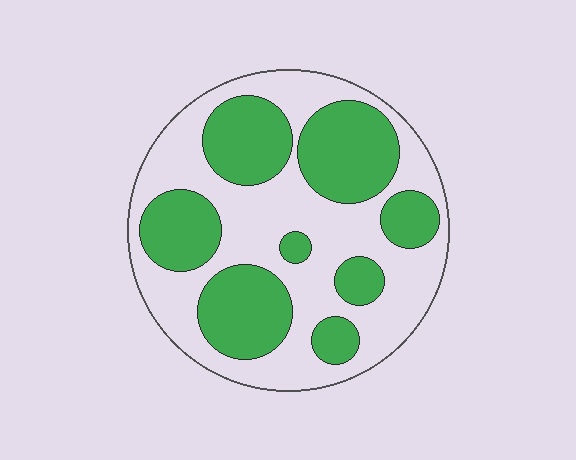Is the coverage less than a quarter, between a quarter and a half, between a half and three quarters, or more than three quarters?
Between a quarter and a half.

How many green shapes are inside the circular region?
8.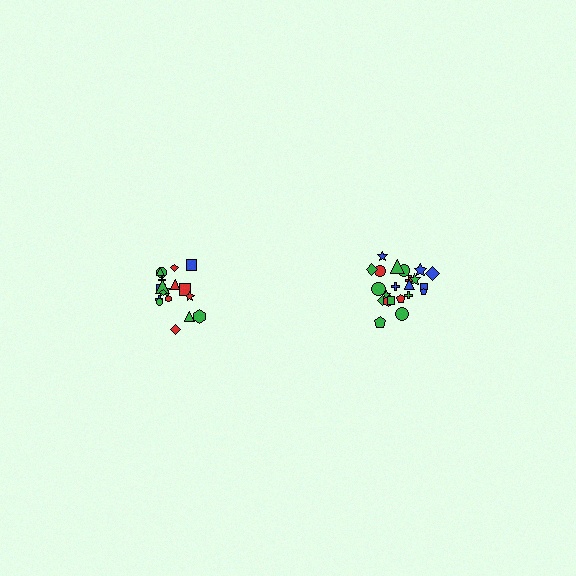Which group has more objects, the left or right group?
The right group.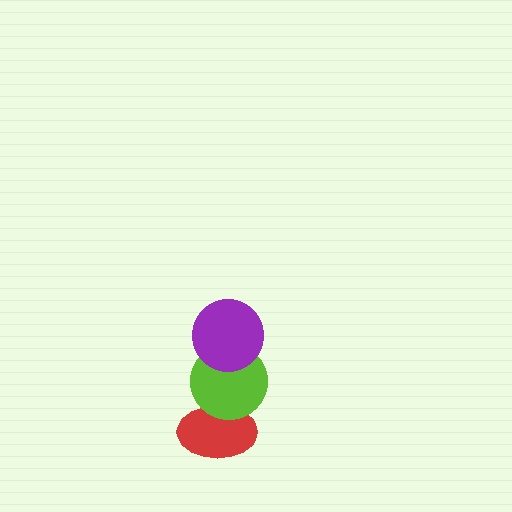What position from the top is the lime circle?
The lime circle is 2nd from the top.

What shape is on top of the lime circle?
The purple circle is on top of the lime circle.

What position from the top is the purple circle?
The purple circle is 1st from the top.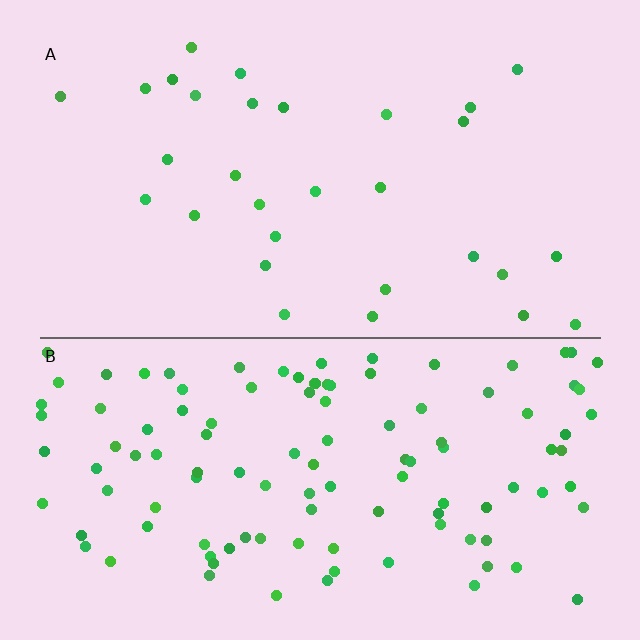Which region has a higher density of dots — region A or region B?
B (the bottom).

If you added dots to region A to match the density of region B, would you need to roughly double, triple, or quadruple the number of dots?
Approximately quadruple.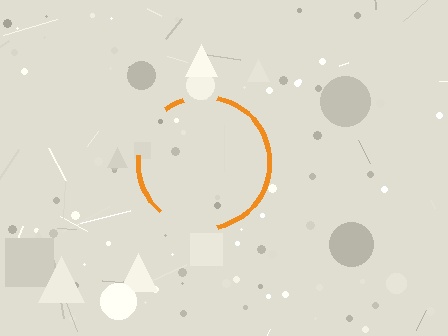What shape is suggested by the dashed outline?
The dashed outline suggests a circle.